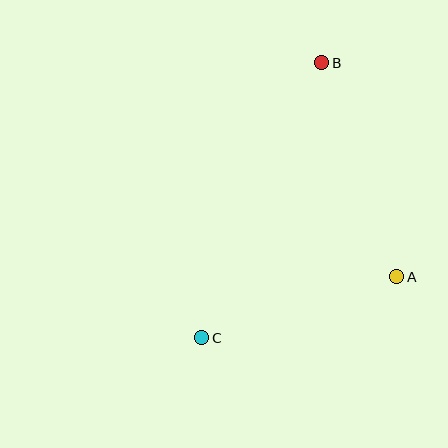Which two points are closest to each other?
Points A and C are closest to each other.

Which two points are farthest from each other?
Points B and C are farthest from each other.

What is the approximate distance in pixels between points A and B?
The distance between A and B is approximately 226 pixels.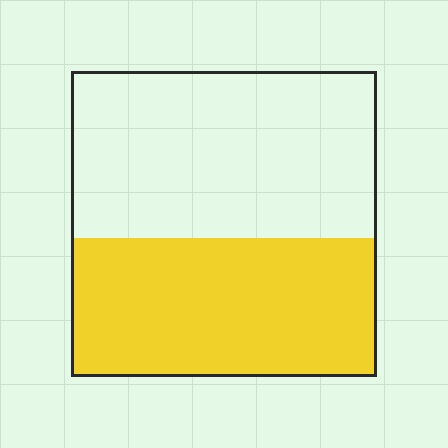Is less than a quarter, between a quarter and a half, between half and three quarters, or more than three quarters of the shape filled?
Between a quarter and a half.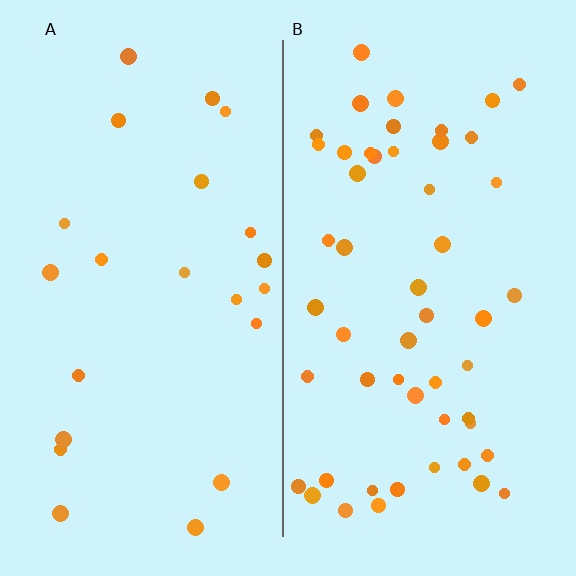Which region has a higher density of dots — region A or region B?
B (the right).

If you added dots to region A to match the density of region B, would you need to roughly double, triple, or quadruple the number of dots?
Approximately double.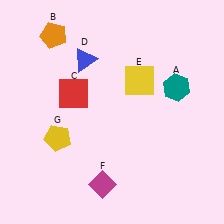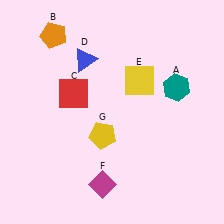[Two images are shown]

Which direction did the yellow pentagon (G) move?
The yellow pentagon (G) moved right.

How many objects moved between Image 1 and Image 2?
1 object moved between the two images.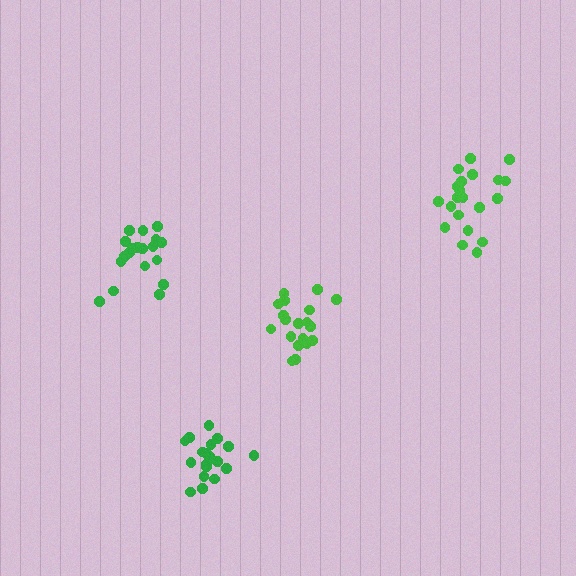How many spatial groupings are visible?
There are 4 spatial groupings.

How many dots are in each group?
Group 1: 19 dots, Group 2: 21 dots, Group 3: 19 dots, Group 4: 19 dots (78 total).